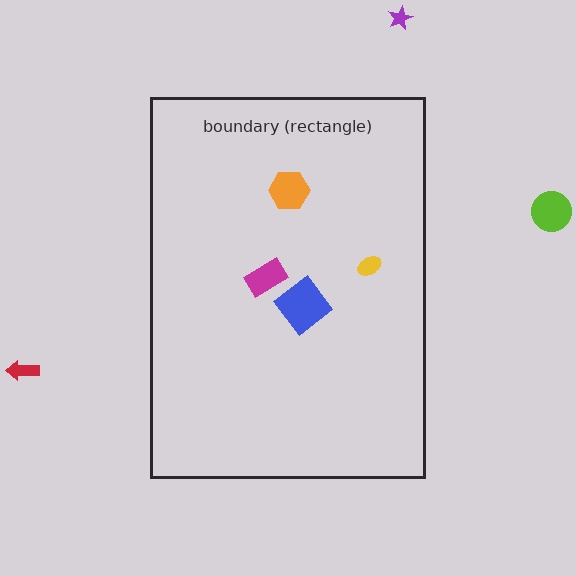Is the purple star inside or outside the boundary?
Outside.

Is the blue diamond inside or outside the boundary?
Inside.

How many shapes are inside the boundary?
4 inside, 3 outside.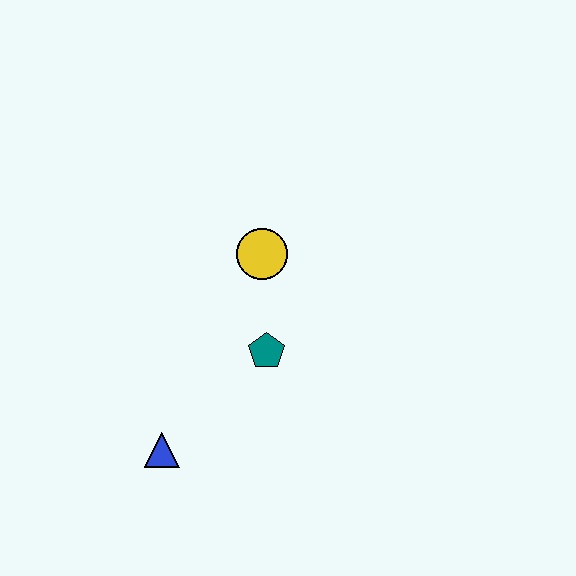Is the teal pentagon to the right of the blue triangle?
Yes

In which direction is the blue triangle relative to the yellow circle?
The blue triangle is below the yellow circle.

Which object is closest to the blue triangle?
The teal pentagon is closest to the blue triangle.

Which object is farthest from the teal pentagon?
The blue triangle is farthest from the teal pentagon.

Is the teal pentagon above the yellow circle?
No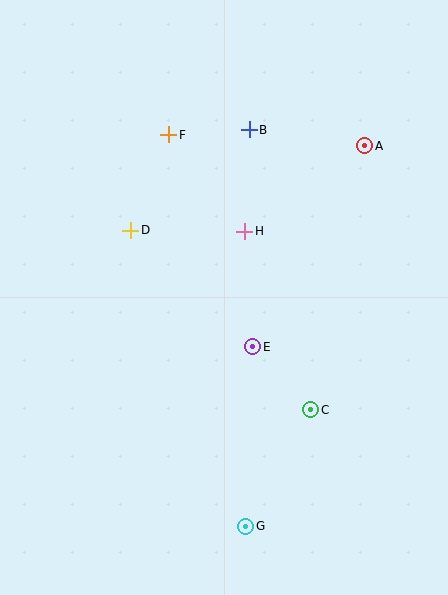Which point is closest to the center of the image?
Point E at (253, 347) is closest to the center.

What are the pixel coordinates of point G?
Point G is at (246, 526).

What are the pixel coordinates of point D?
Point D is at (131, 230).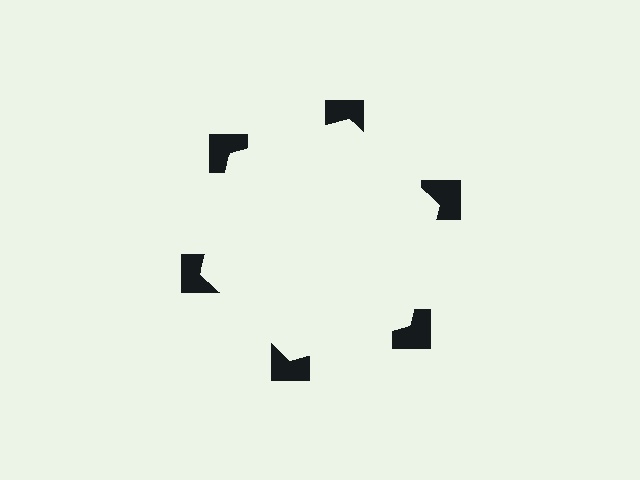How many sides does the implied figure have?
6 sides.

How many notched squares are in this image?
There are 6 — one at each vertex of the illusory hexagon.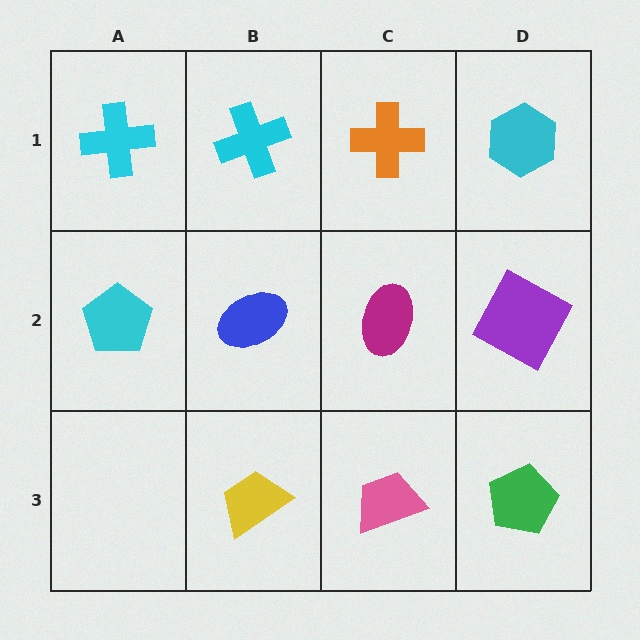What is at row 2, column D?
A purple square.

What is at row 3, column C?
A pink trapezoid.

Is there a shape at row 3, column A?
No, that cell is empty.